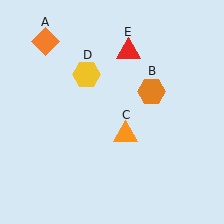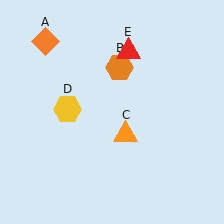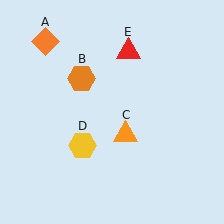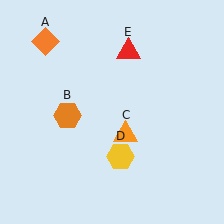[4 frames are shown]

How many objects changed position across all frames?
2 objects changed position: orange hexagon (object B), yellow hexagon (object D).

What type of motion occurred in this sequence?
The orange hexagon (object B), yellow hexagon (object D) rotated counterclockwise around the center of the scene.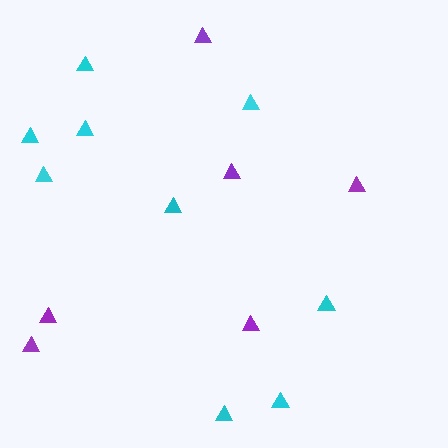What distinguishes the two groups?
There are 2 groups: one group of cyan triangles (9) and one group of purple triangles (6).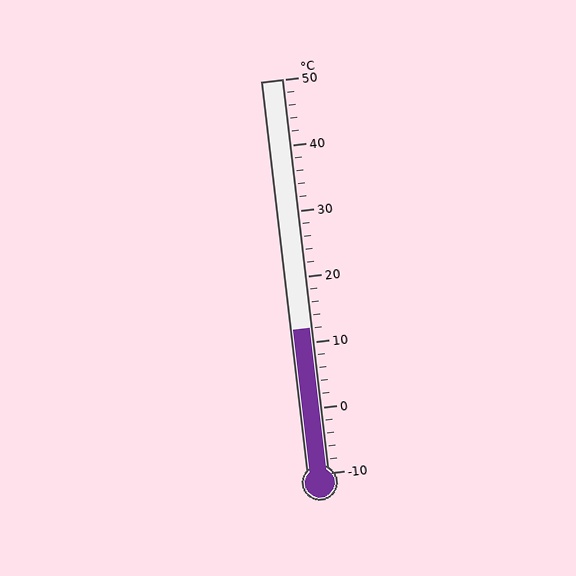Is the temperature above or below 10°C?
The temperature is above 10°C.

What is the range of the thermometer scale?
The thermometer scale ranges from -10°C to 50°C.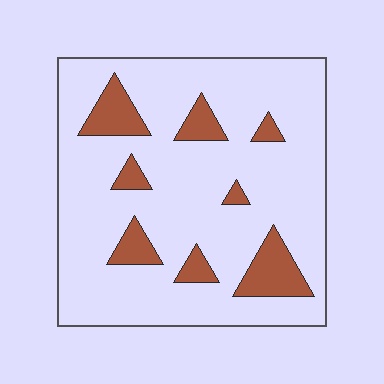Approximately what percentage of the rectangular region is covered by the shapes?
Approximately 15%.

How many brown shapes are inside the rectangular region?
8.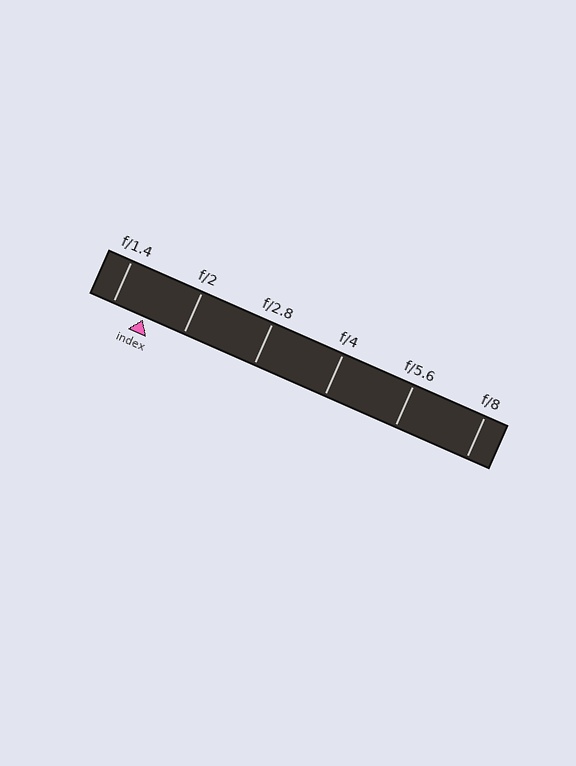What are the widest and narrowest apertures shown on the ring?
The widest aperture shown is f/1.4 and the narrowest is f/8.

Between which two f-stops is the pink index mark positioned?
The index mark is between f/1.4 and f/2.